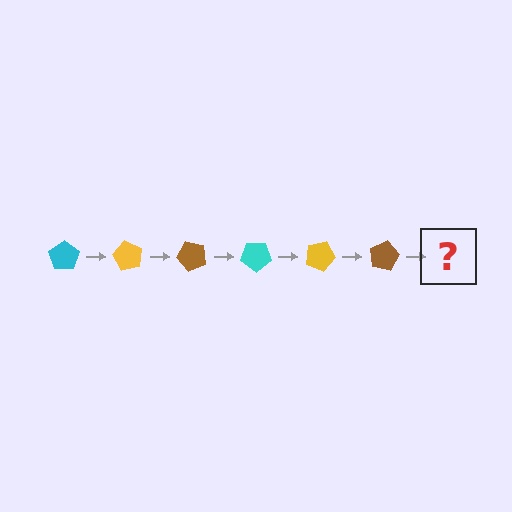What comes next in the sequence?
The next element should be a cyan pentagon, rotated 360 degrees from the start.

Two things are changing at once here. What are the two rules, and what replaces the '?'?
The two rules are that it rotates 60 degrees each step and the color cycles through cyan, yellow, and brown. The '?' should be a cyan pentagon, rotated 360 degrees from the start.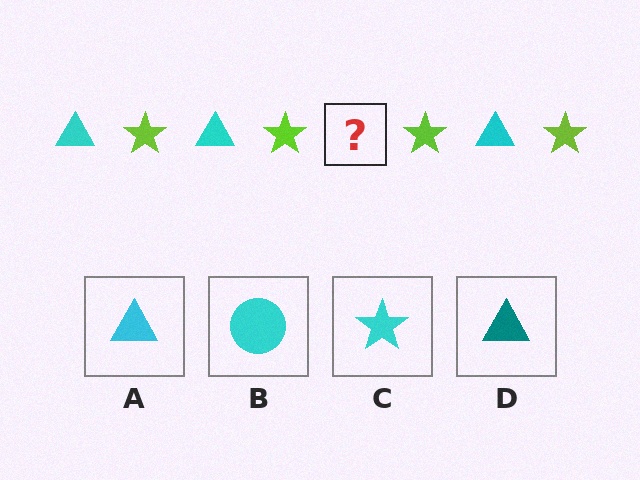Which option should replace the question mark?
Option A.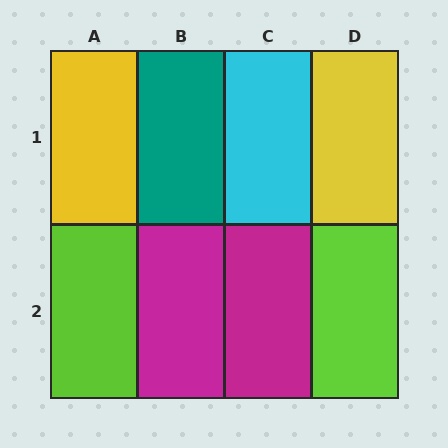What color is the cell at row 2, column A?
Lime.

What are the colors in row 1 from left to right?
Yellow, teal, cyan, yellow.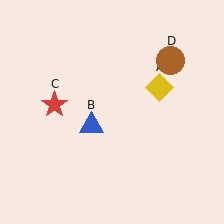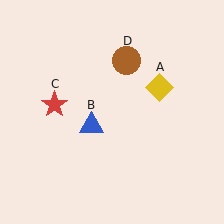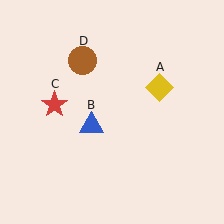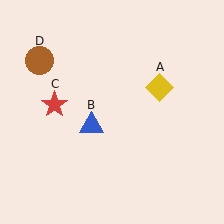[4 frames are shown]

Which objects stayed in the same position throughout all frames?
Yellow diamond (object A) and blue triangle (object B) and red star (object C) remained stationary.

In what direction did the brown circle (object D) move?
The brown circle (object D) moved left.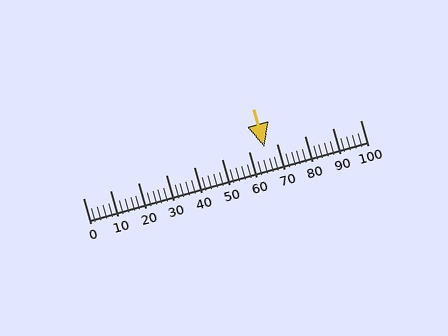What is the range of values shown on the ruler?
The ruler shows values from 0 to 100.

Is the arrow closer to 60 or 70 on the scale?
The arrow is closer to 70.